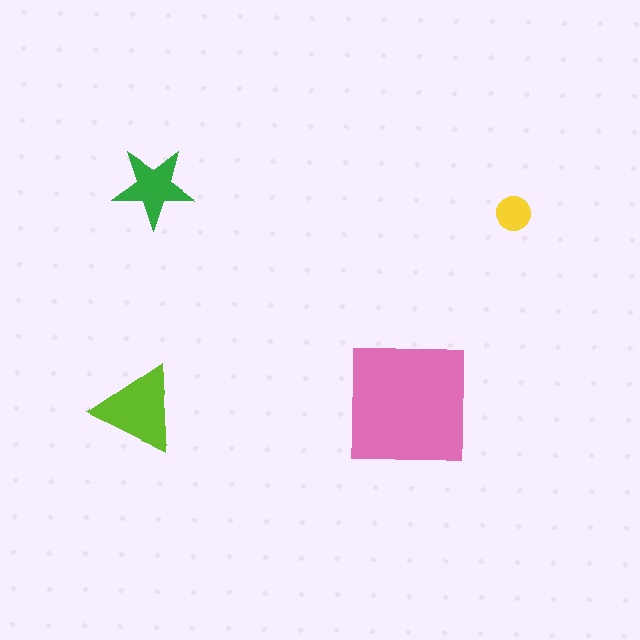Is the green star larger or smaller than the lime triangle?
Smaller.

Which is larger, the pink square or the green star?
The pink square.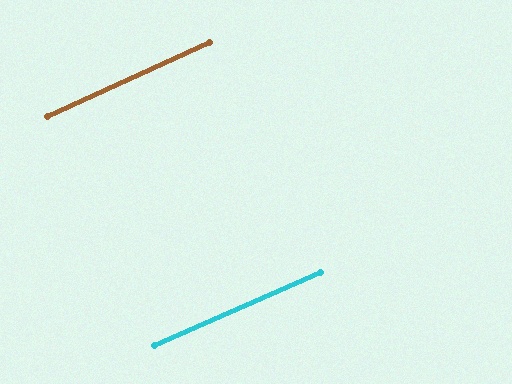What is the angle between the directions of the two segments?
Approximately 1 degree.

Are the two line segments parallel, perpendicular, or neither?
Parallel — their directions differ by only 0.9°.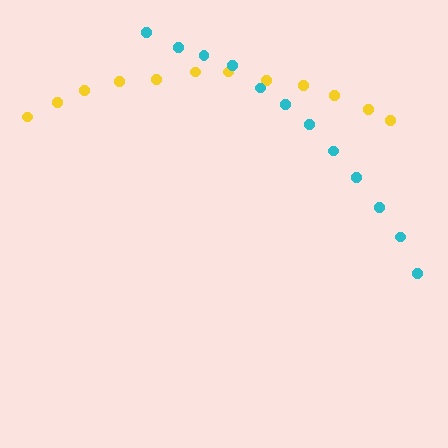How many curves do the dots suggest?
There are 2 distinct paths.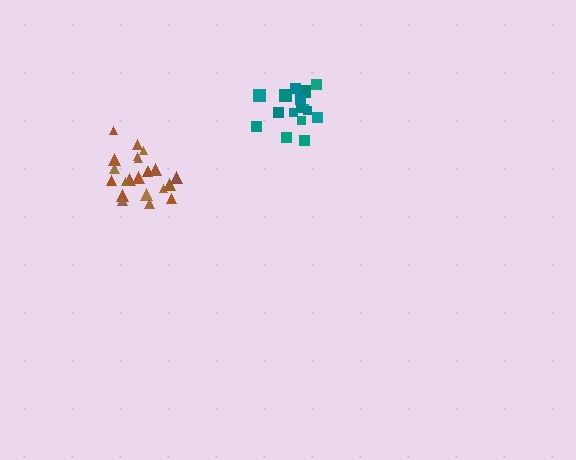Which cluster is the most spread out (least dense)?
Teal.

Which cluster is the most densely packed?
Brown.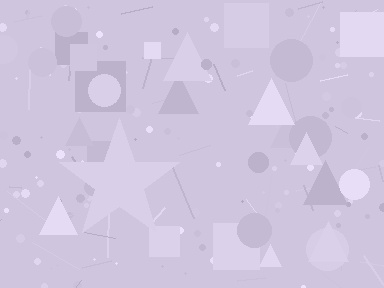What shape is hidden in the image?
A star is hidden in the image.